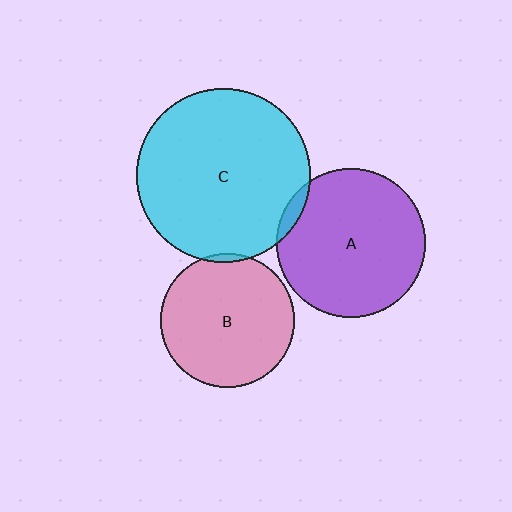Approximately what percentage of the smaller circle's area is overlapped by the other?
Approximately 5%.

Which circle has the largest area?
Circle C (cyan).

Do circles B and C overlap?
Yes.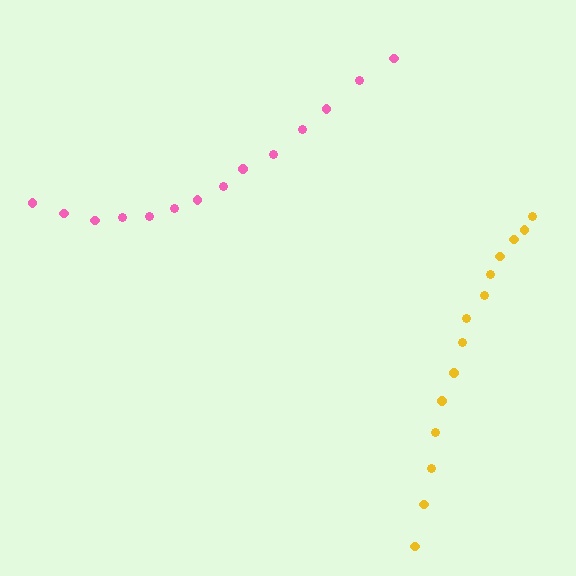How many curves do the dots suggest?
There are 2 distinct paths.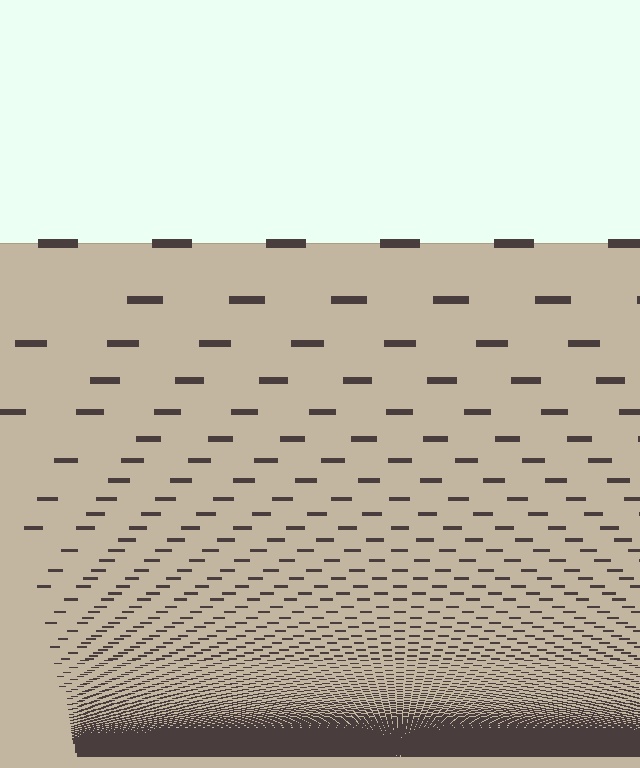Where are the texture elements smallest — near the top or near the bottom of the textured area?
Near the bottom.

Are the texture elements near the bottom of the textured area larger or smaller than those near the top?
Smaller. The gradient is inverted — elements near the bottom are smaller and denser.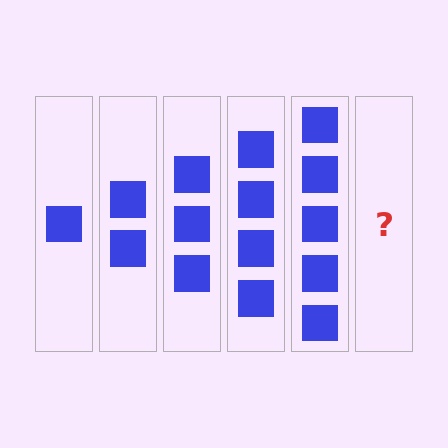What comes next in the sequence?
The next element should be 6 squares.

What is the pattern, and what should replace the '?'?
The pattern is that each step adds one more square. The '?' should be 6 squares.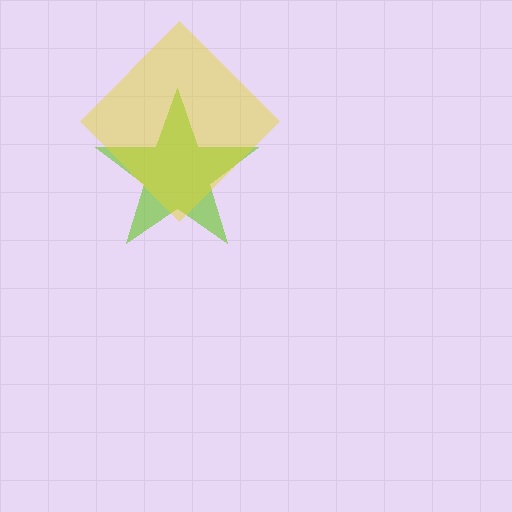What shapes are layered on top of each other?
The layered shapes are: a lime star, a yellow diamond.